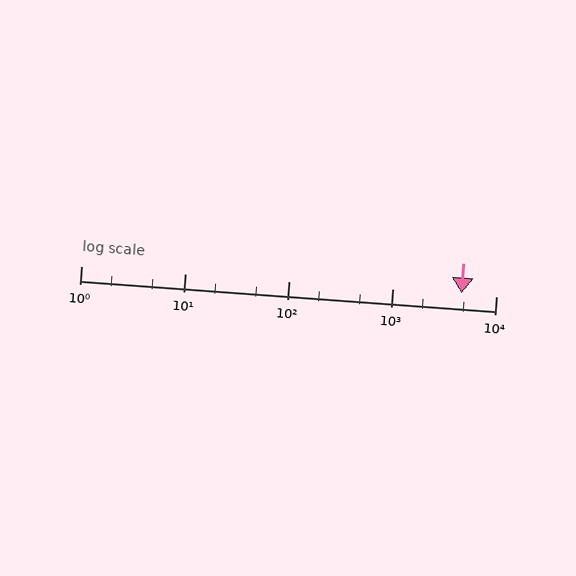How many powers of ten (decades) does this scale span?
The scale spans 4 decades, from 1 to 10000.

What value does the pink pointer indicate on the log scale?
The pointer indicates approximately 4700.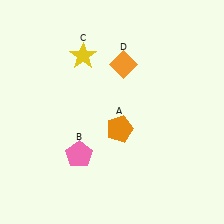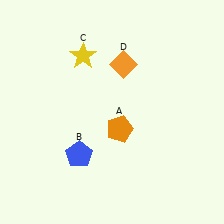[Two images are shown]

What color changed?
The pentagon (B) changed from pink in Image 1 to blue in Image 2.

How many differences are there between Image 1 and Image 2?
There is 1 difference between the two images.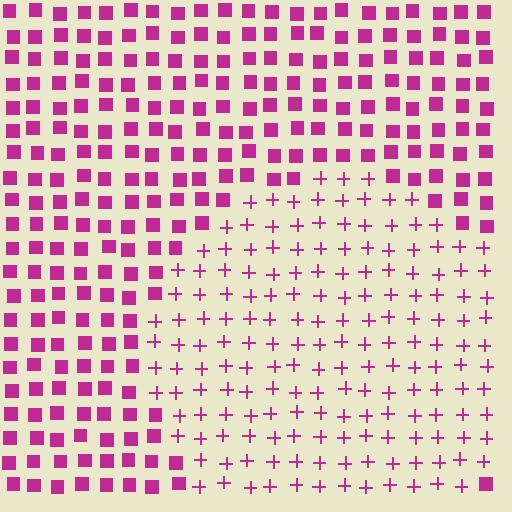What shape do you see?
I see a circle.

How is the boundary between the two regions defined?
The boundary is defined by a change in element shape: plus signs inside vs. squares outside. All elements share the same color and spacing.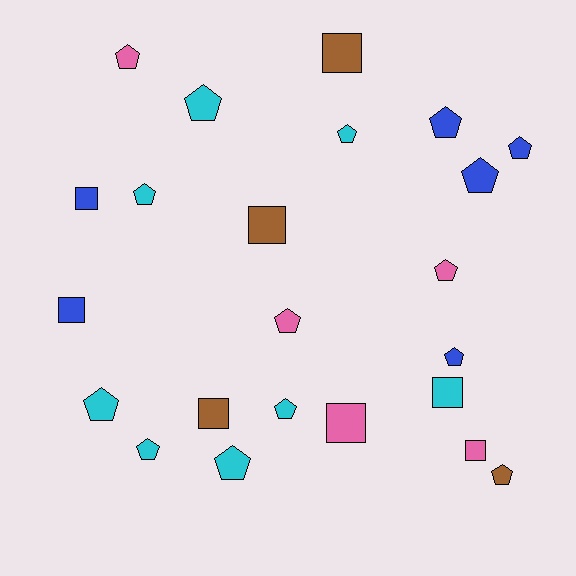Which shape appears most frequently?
Pentagon, with 15 objects.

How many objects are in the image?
There are 23 objects.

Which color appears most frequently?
Cyan, with 8 objects.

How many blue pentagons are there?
There are 4 blue pentagons.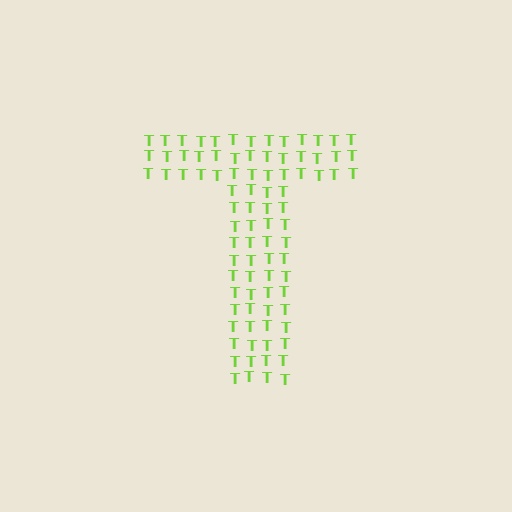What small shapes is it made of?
It is made of small letter T's.